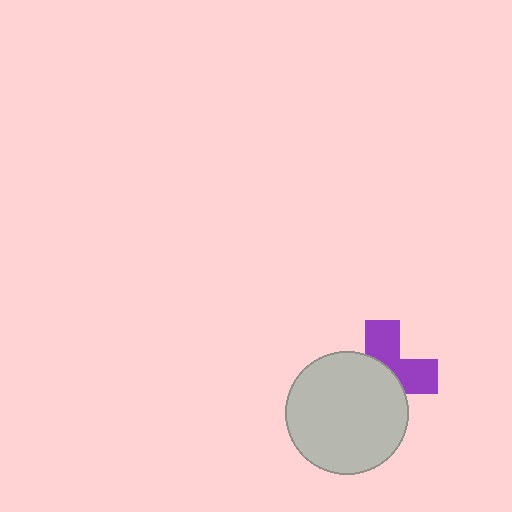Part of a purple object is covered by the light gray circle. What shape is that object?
It is a cross.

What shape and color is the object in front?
The object in front is a light gray circle.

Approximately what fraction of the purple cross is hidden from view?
Roughly 57% of the purple cross is hidden behind the light gray circle.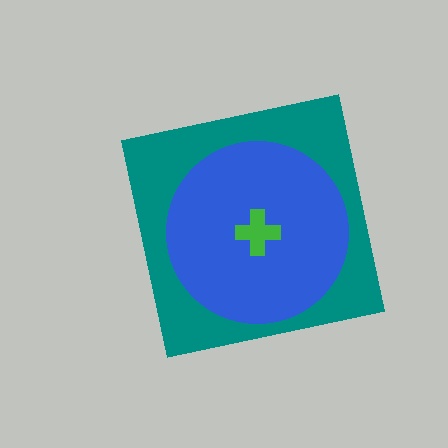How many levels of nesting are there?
3.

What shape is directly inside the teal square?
The blue circle.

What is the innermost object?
The green cross.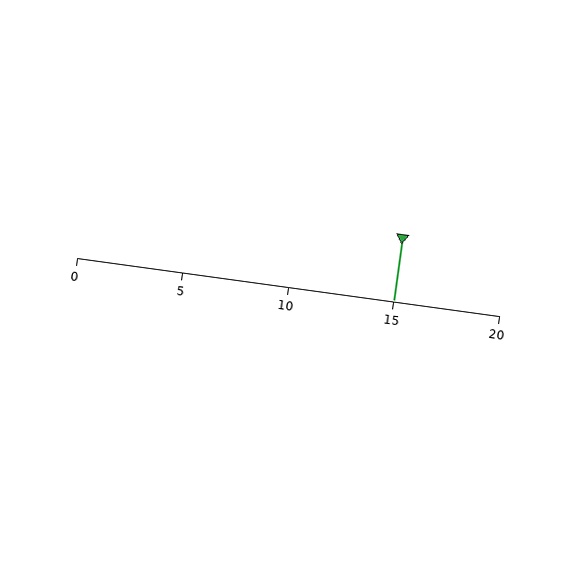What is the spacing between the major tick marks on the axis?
The major ticks are spaced 5 apart.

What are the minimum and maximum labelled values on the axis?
The axis runs from 0 to 20.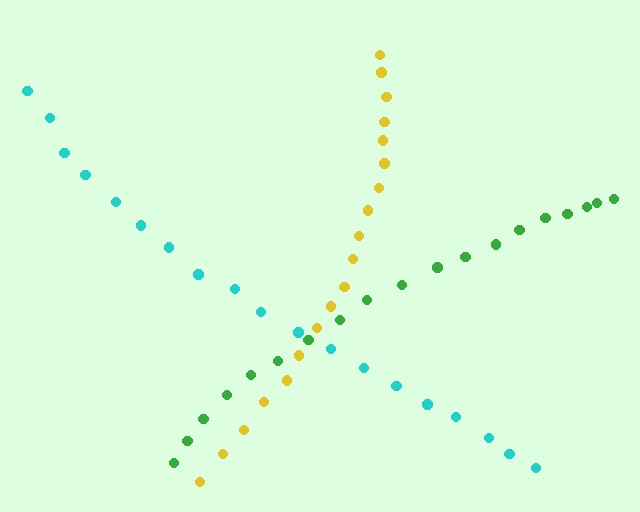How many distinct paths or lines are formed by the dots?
There are 3 distinct paths.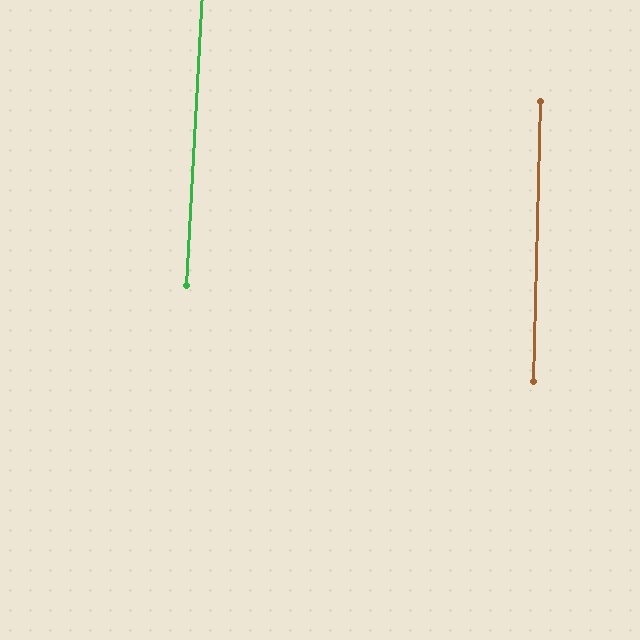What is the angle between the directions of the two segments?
Approximately 2 degrees.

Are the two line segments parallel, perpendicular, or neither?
Parallel — their directions differ by only 1.5°.